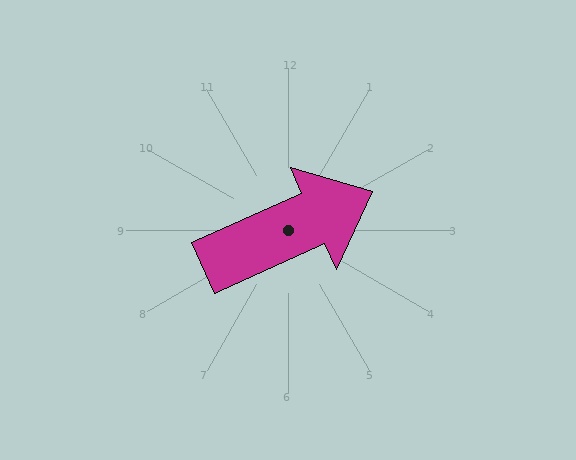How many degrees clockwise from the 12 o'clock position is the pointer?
Approximately 66 degrees.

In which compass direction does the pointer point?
Northeast.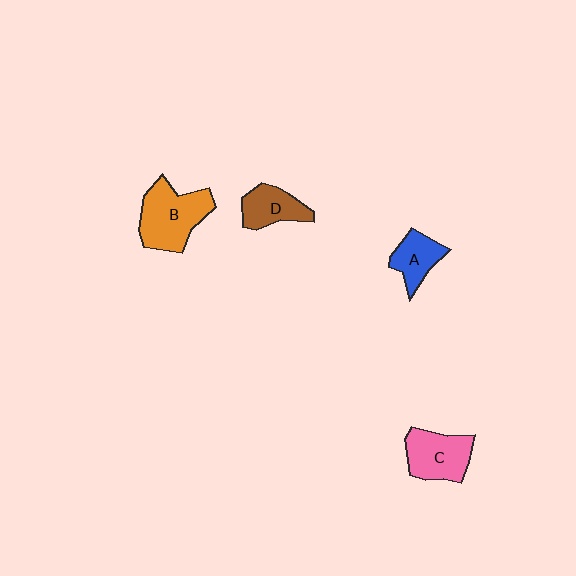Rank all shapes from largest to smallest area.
From largest to smallest: B (orange), C (pink), D (brown), A (blue).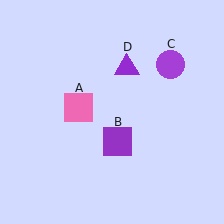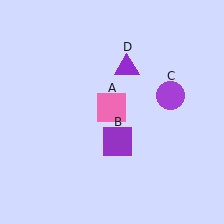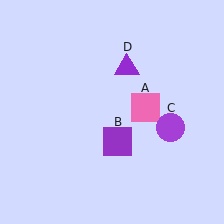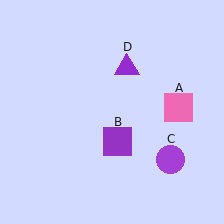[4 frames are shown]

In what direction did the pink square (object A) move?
The pink square (object A) moved right.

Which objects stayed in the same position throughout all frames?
Purple square (object B) and purple triangle (object D) remained stationary.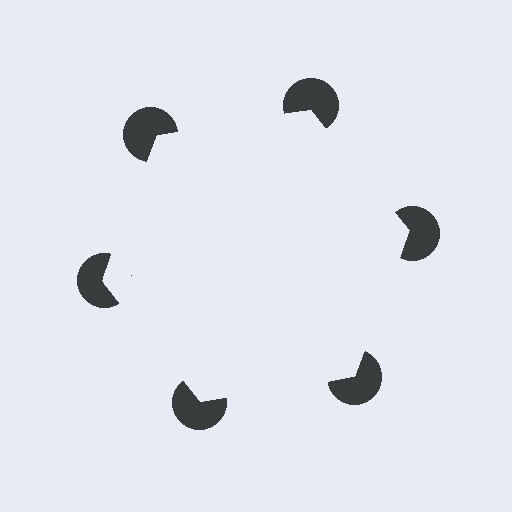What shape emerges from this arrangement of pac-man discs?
An illusory hexagon — its edges are inferred from the aligned wedge cuts in the pac-man discs, not physically drawn.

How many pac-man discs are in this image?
There are 6 — one at each vertex of the illusory hexagon.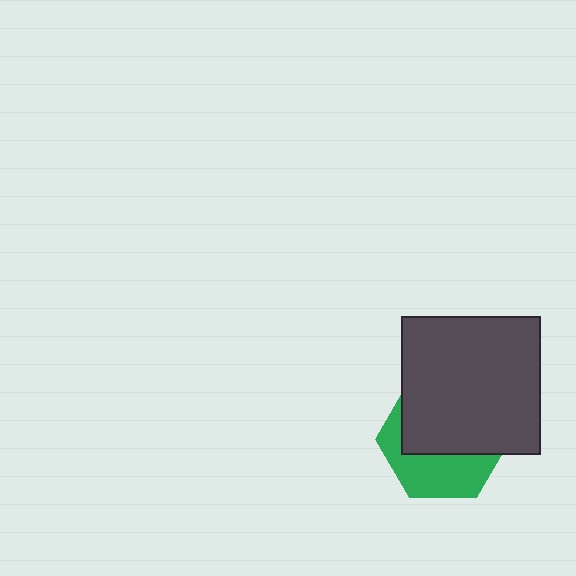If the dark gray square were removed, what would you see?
You would see the complete green hexagon.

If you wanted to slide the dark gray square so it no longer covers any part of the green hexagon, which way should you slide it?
Slide it up — that is the most direct way to separate the two shapes.